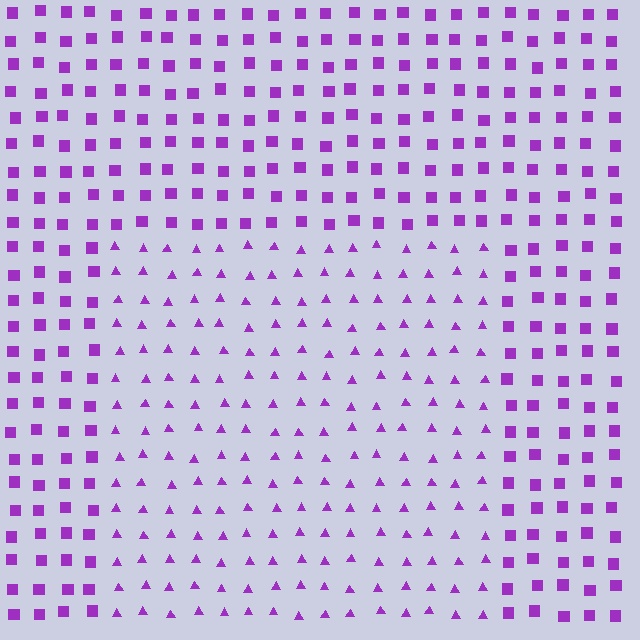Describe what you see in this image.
The image is filled with small purple elements arranged in a uniform grid. A rectangle-shaped region contains triangles, while the surrounding area contains squares. The boundary is defined purely by the change in element shape.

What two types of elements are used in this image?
The image uses triangles inside the rectangle region and squares outside it.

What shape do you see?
I see a rectangle.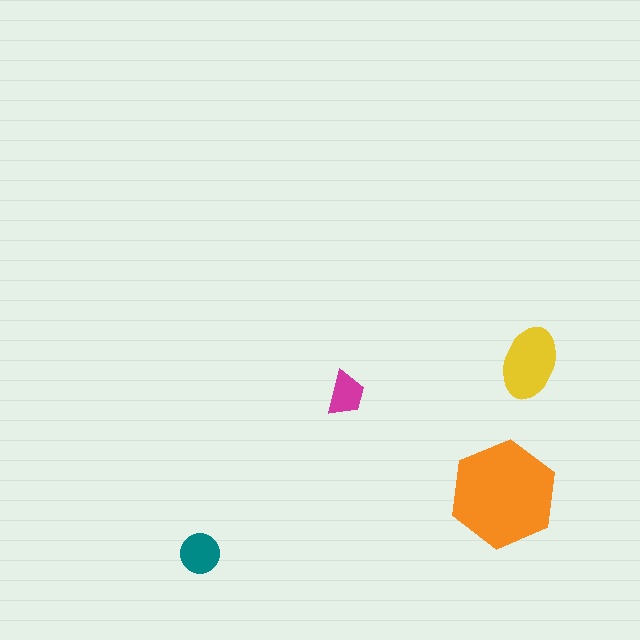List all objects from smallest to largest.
The magenta trapezoid, the teal circle, the yellow ellipse, the orange hexagon.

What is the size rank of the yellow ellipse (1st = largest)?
2nd.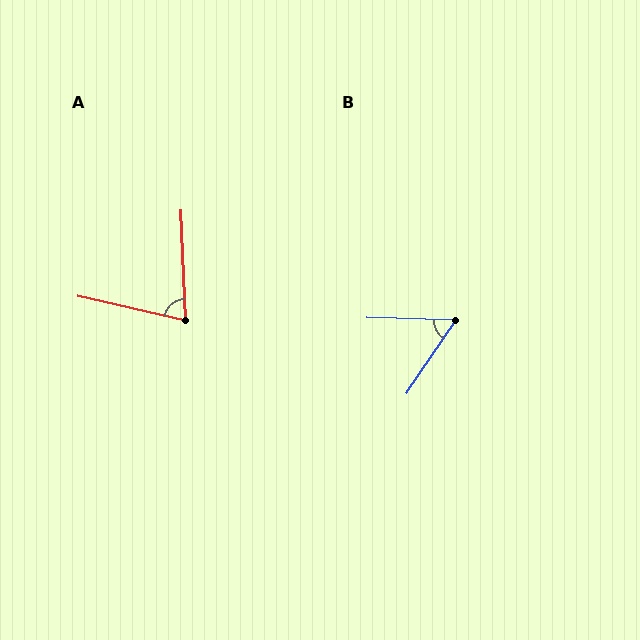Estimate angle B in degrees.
Approximately 57 degrees.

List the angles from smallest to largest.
B (57°), A (75°).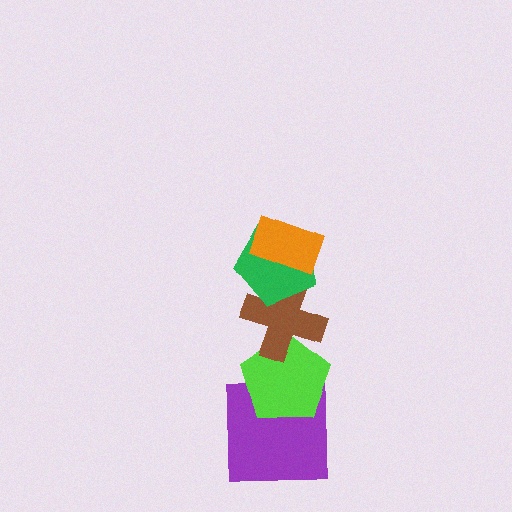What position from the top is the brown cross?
The brown cross is 3rd from the top.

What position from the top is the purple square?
The purple square is 5th from the top.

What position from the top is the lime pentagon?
The lime pentagon is 4th from the top.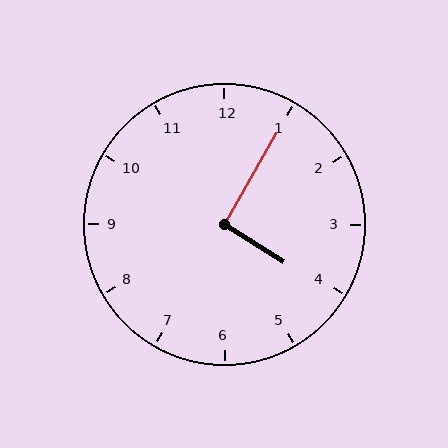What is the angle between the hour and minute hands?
Approximately 92 degrees.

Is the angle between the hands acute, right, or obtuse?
It is right.